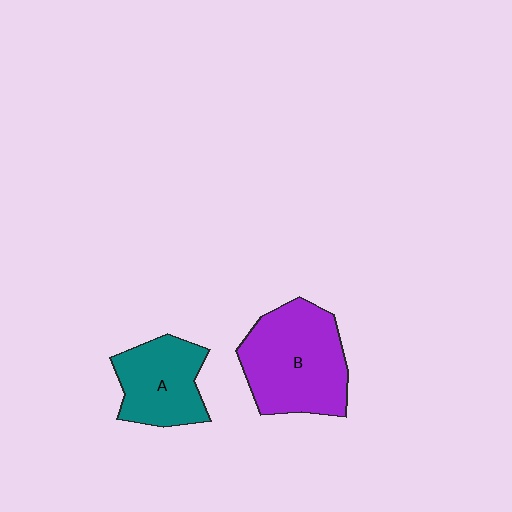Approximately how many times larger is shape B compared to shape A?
Approximately 1.5 times.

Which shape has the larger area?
Shape B (purple).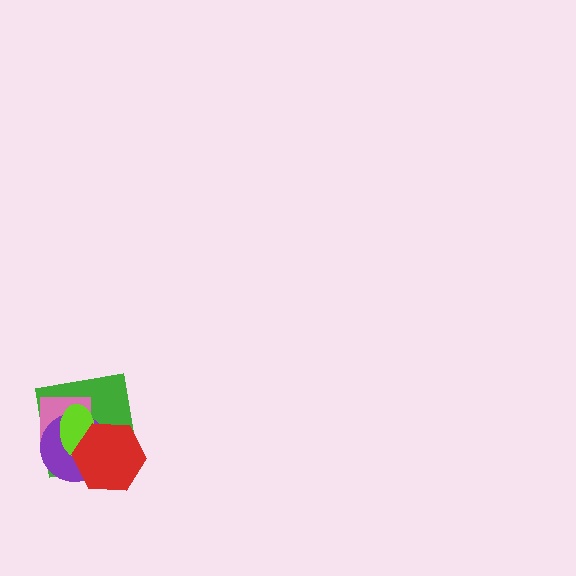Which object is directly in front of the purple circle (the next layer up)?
The lime ellipse is directly in front of the purple circle.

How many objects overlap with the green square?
4 objects overlap with the green square.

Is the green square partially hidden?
Yes, it is partially covered by another shape.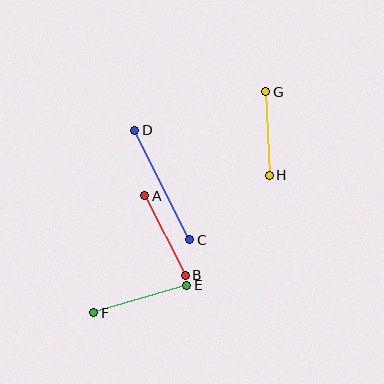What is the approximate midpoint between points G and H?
The midpoint is at approximately (267, 133) pixels.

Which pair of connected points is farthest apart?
Points C and D are farthest apart.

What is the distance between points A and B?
The distance is approximately 89 pixels.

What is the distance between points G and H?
The distance is approximately 84 pixels.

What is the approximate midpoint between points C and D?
The midpoint is at approximately (162, 185) pixels.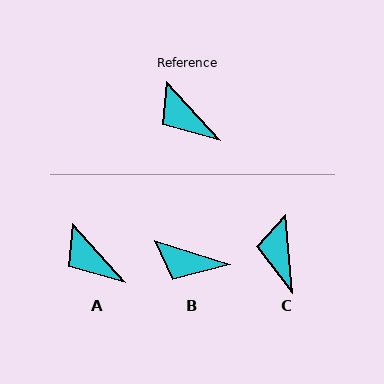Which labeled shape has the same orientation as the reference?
A.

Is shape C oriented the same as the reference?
No, it is off by about 36 degrees.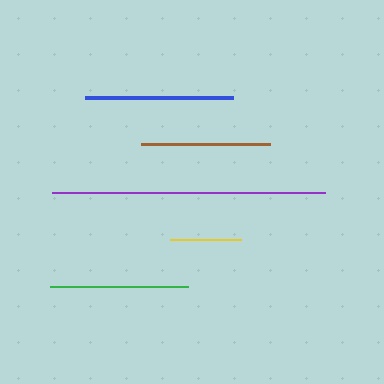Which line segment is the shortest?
The yellow line is the shortest at approximately 71 pixels.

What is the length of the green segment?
The green segment is approximately 138 pixels long.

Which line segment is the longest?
The purple line is the longest at approximately 273 pixels.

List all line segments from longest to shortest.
From longest to shortest: purple, blue, green, brown, yellow.